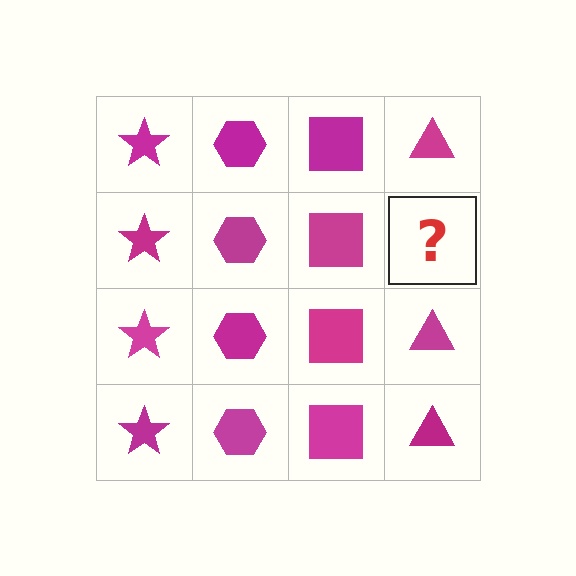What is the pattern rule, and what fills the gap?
The rule is that each column has a consistent shape. The gap should be filled with a magenta triangle.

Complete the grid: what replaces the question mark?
The question mark should be replaced with a magenta triangle.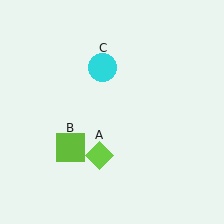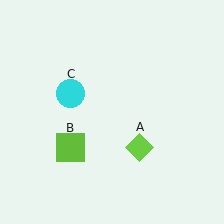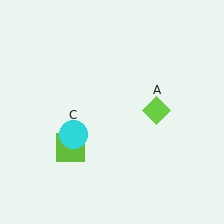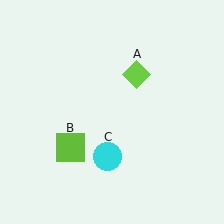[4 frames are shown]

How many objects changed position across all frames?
2 objects changed position: lime diamond (object A), cyan circle (object C).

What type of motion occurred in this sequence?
The lime diamond (object A), cyan circle (object C) rotated counterclockwise around the center of the scene.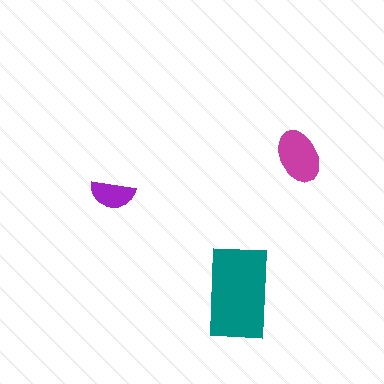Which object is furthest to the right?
The magenta ellipse is rightmost.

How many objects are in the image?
There are 3 objects in the image.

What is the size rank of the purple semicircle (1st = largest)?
3rd.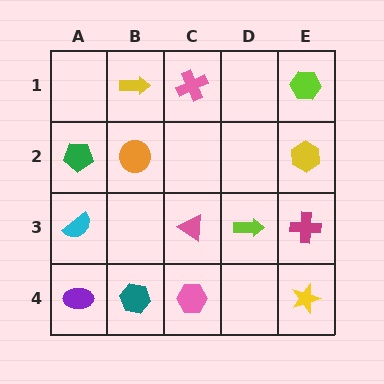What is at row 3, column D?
A lime arrow.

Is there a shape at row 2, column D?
No, that cell is empty.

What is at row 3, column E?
A magenta cross.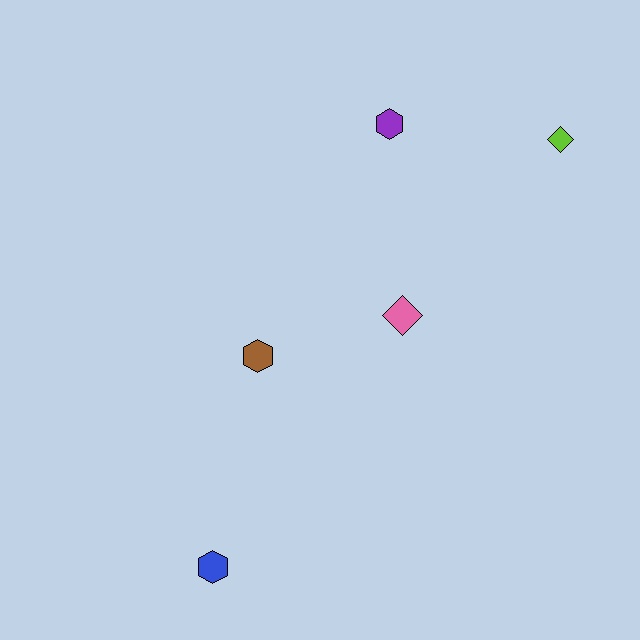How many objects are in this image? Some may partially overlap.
There are 5 objects.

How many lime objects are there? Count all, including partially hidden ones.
There is 1 lime object.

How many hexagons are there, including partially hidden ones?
There are 3 hexagons.